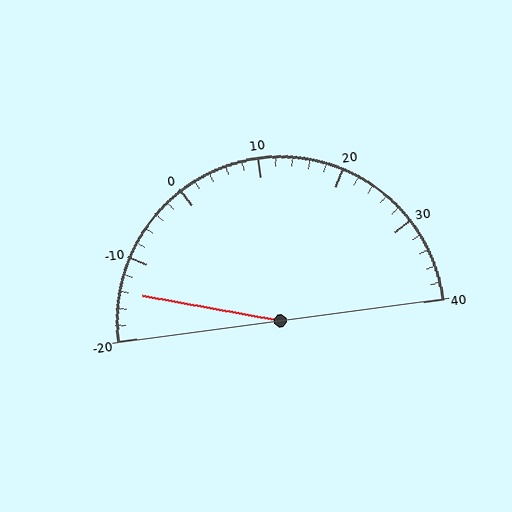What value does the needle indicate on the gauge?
The needle indicates approximately -14.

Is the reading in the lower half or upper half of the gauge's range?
The reading is in the lower half of the range (-20 to 40).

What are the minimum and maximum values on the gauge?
The gauge ranges from -20 to 40.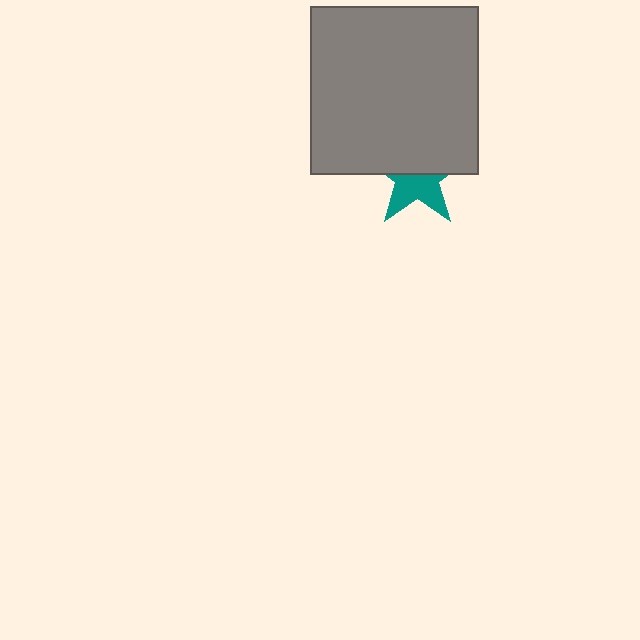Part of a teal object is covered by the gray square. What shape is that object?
It is a star.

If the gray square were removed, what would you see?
You would see the complete teal star.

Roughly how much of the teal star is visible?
About half of it is visible (roughly 46%).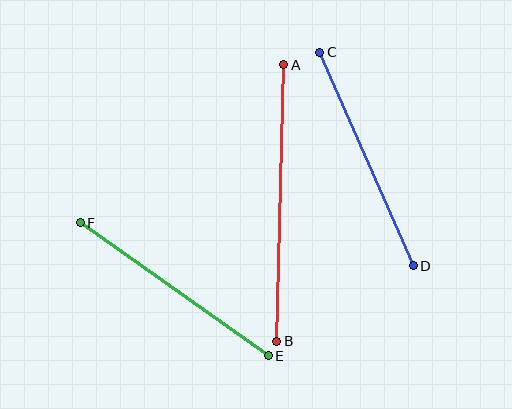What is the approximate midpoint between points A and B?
The midpoint is at approximately (280, 203) pixels.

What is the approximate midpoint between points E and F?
The midpoint is at approximately (174, 289) pixels.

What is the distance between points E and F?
The distance is approximately 230 pixels.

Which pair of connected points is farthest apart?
Points A and B are farthest apart.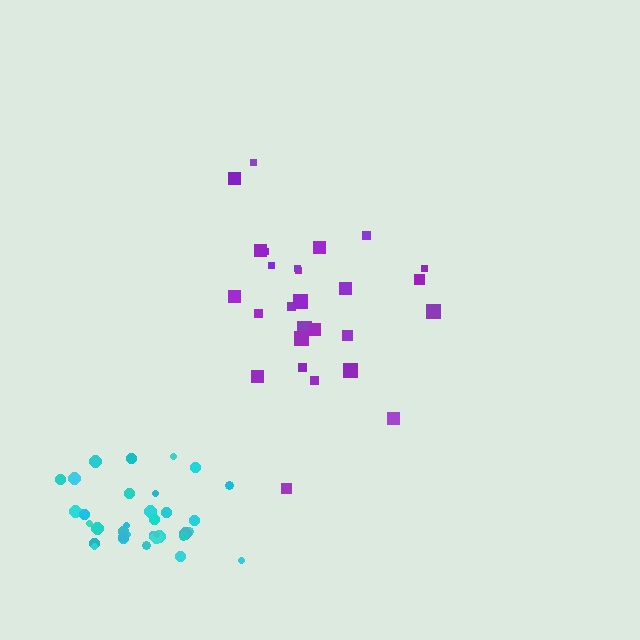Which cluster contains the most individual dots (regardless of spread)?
Cyan (35).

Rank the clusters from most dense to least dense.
cyan, purple.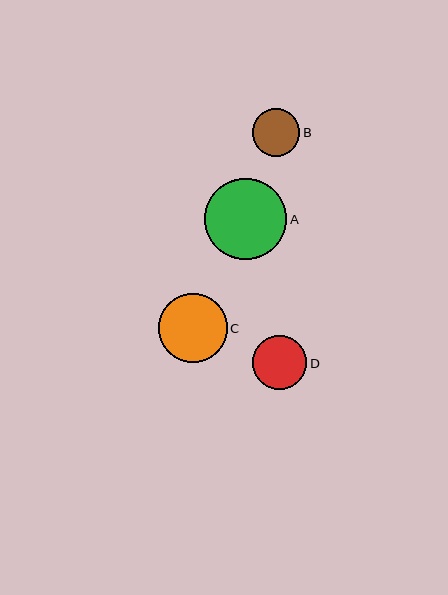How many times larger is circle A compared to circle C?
Circle A is approximately 1.2 times the size of circle C.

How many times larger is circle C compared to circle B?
Circle C is approximately 1.4 times the size of circle B.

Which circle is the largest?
Circle A is the largest with a size of approximately 82 pixels.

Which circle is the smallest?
Circle B is the smallest with a size of approximately 48 pixels.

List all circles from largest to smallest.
From largest to smallest: A, C, D, B.